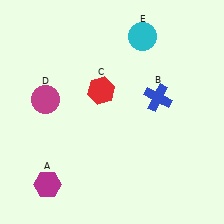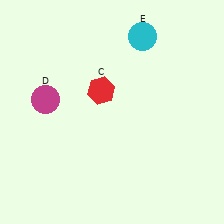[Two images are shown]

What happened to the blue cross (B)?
The blue cross (B) was removed in Image 2. It was in the top-right area of Image 1.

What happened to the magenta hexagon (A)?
The magenta hexagon (A) was removed in Image 2. It was in the bottom-left area of Image 1.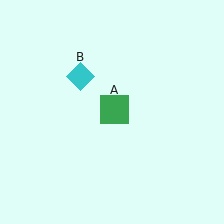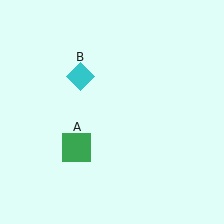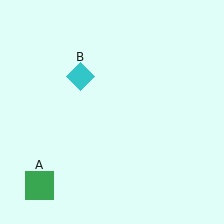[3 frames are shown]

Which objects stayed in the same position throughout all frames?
Cyan diamond (object B) remained stationary.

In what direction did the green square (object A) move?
The green square (object A) moved down and to the left.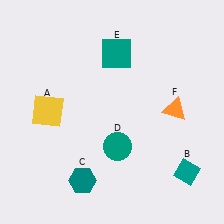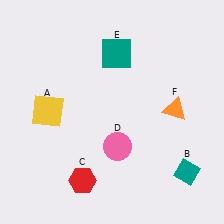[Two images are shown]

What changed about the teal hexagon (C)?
In Image 1, C is teal. In Image 2, it changed to red.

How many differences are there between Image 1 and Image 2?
There are 2 differences between the two images.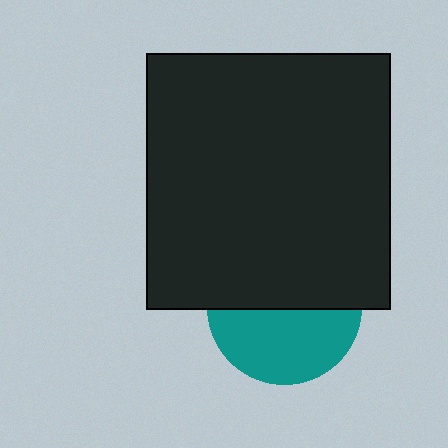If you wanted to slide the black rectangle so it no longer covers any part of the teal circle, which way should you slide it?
Slide it up — that is the most direct way to separate the two shapes.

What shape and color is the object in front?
The object in front is a black rectangle.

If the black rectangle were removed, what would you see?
You would see the complete teal circle.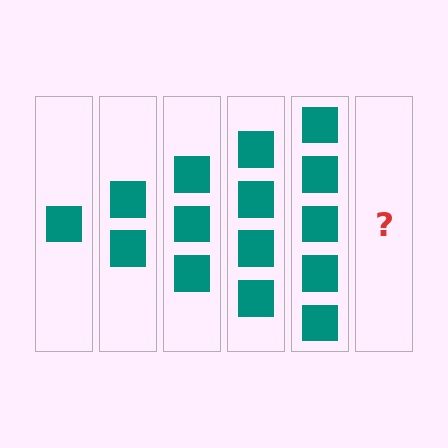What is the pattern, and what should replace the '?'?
The pattern is that each step adds one more square. The '?' should be 6 squares.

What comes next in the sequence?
The next element should be 6 squares.